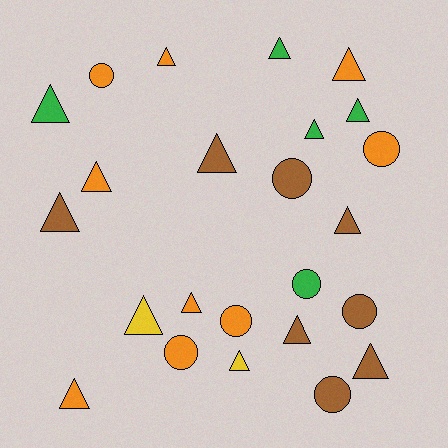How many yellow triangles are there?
There are 2 yellow triangles.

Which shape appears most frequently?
Triangle, with 16 objects.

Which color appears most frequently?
Orange, with 9 objects.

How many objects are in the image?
There are 24 objects.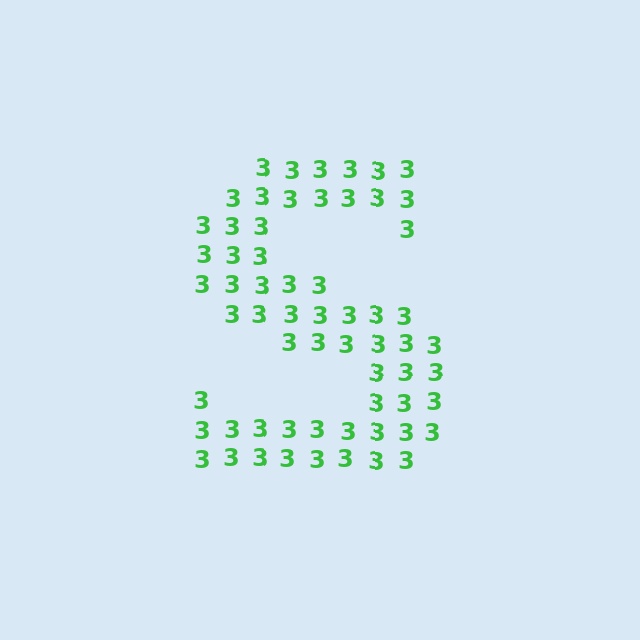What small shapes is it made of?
It is made of small digit 3's.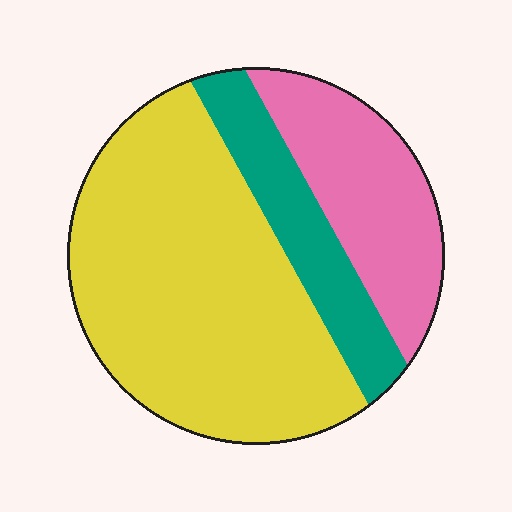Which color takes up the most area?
Yellow, at roughly 60%.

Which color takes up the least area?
Teal, at roughly 15%.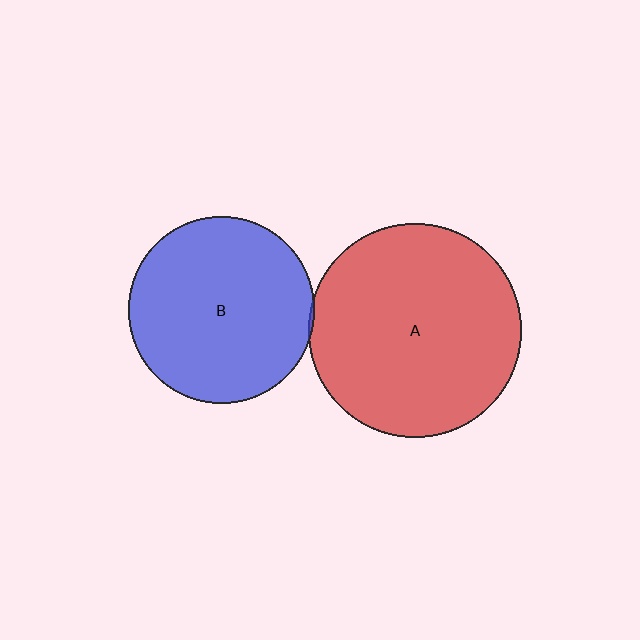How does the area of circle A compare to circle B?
Approximately 1.3 times.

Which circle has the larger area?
Circle A (red).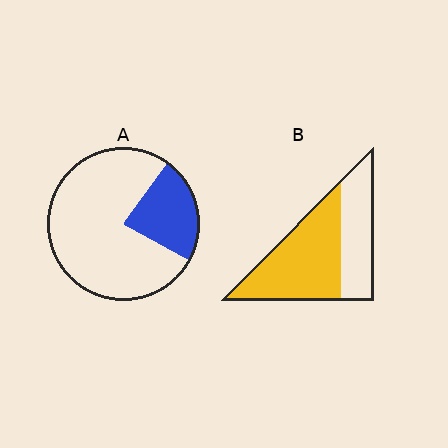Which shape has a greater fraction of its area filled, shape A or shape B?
Shape B.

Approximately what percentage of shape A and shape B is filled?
A is approximately 25% and B is approximately 60%.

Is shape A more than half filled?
No.